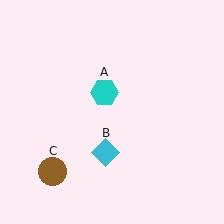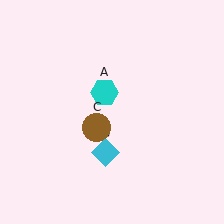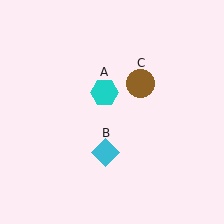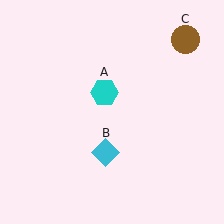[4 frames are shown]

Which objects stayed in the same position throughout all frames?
Cyan hexagon (object A) and cyan diamond (object B) remained stationary.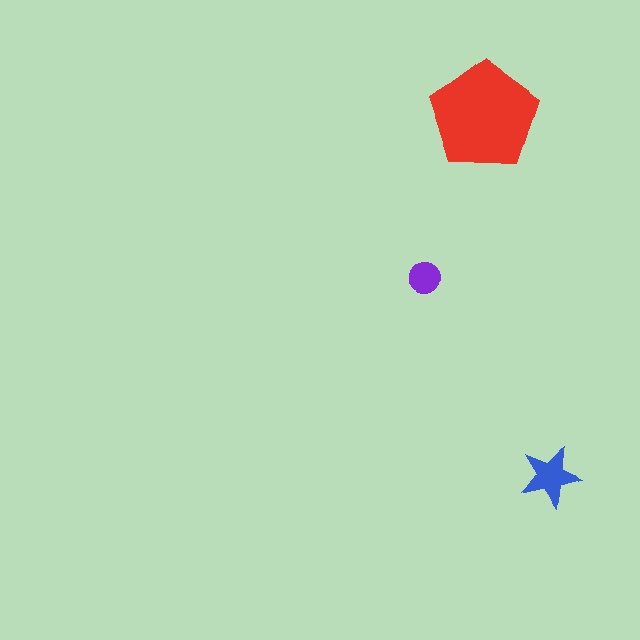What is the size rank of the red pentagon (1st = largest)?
1st.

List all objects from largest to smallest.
The red pentagon, the blue star, the purple circle.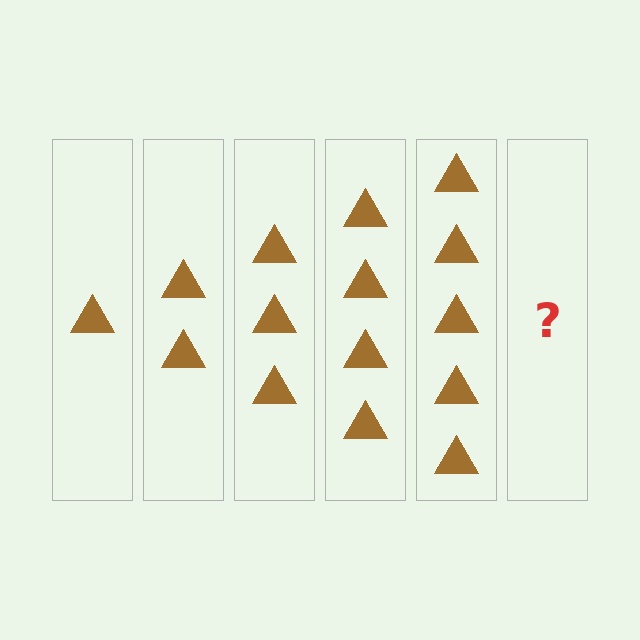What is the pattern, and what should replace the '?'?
The pattern is that each step adds one more triangle. The '?' should be 6 triangles.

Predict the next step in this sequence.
The next step is 6 triangles.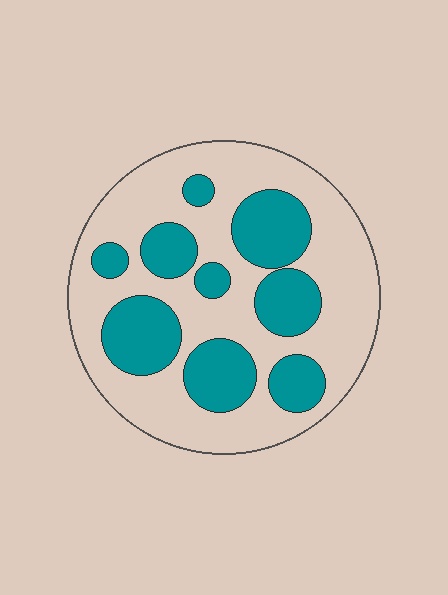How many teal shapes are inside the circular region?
9.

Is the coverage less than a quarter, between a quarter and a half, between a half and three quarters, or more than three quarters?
Between a quarter and a half.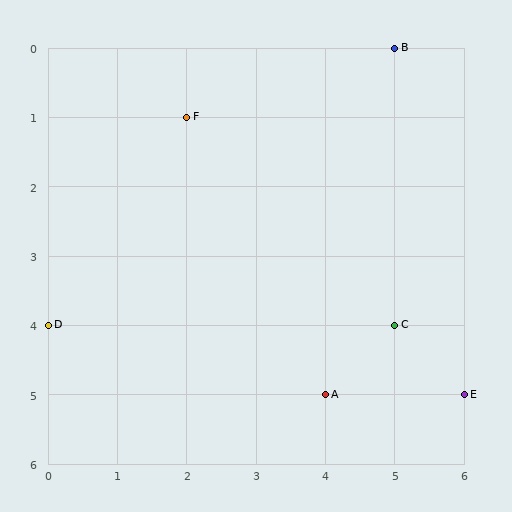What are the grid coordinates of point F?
Point F is at grid coordinates (2, 1).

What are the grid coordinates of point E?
Point E is at grid coordinates (6, 5).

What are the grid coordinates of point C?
Point C is at grid coordinates (5, 4).